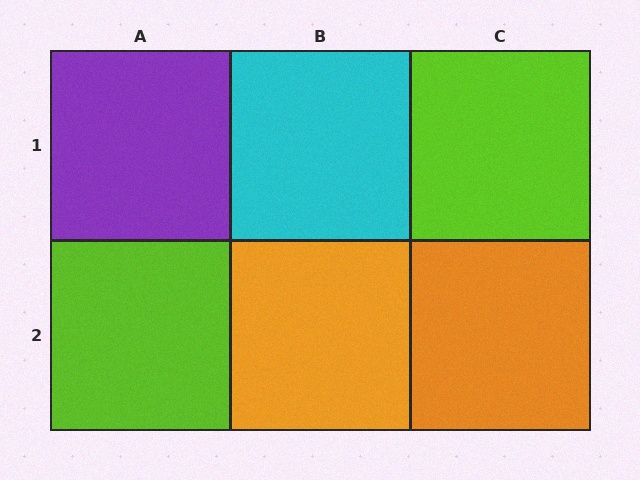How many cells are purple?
1 cell is purple.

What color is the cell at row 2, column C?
Orange.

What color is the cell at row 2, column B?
Orange.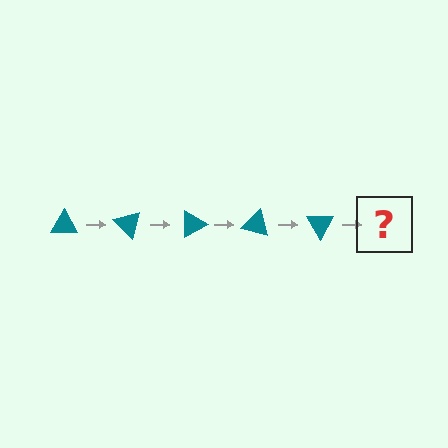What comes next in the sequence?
The next element should be a teal triangle rotated 225 degrees.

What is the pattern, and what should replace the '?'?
The pattern is that the triangle rotates 45 degrees each step. The '?' should be a teal triangle rotated 225 degrees.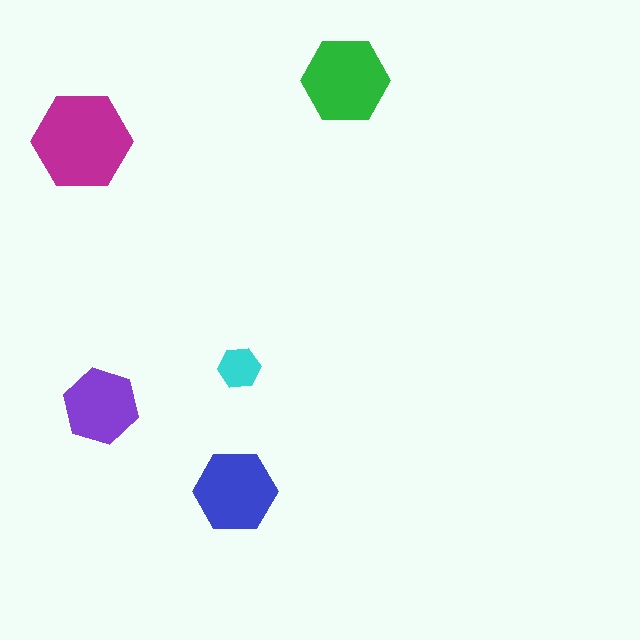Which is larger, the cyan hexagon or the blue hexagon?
The blue one.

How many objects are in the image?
There are 5 objects in the image.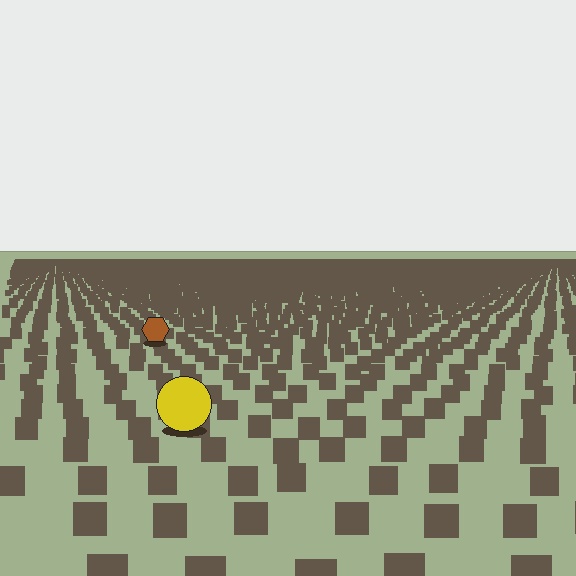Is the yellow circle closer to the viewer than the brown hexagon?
Yes. The yellow circle is closer — you can tell from the texture gradient: the ground texture is coarser near it.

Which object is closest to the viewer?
The yellow circle is closest. The texture marks near it are larger and more spread out.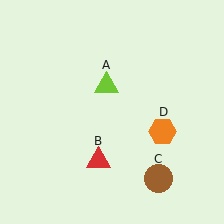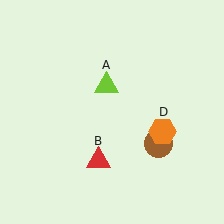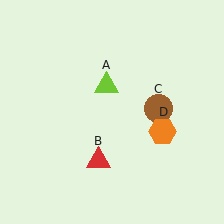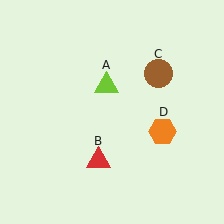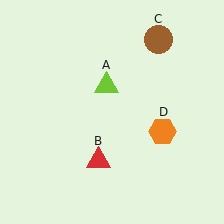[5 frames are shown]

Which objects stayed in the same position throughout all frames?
Lime triangle (object A) and red triangle (object B) and orange hexagon (object D) remained stationary.